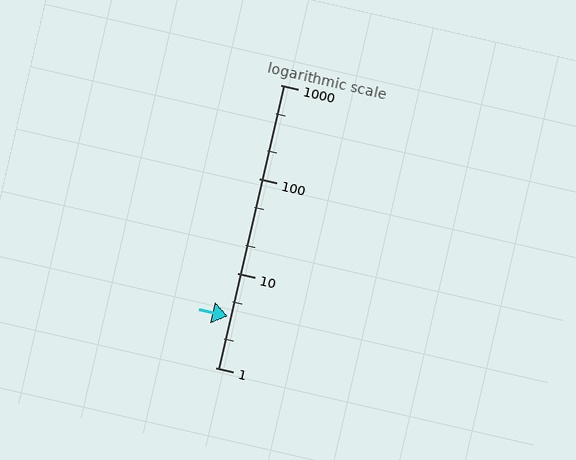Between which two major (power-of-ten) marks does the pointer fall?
The pointer is between 1 and 10.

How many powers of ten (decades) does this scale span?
The scale spans 3 decades, from 1 to 1000.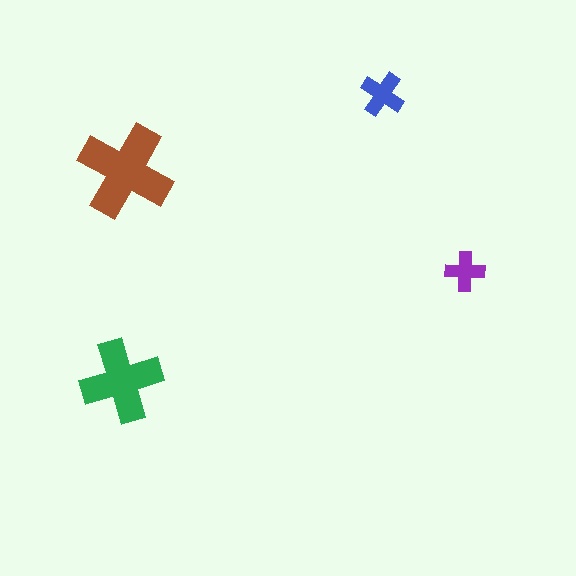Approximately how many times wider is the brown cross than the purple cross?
About 2.5 times wider.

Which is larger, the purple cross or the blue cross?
The blue one.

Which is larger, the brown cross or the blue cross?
The brown one.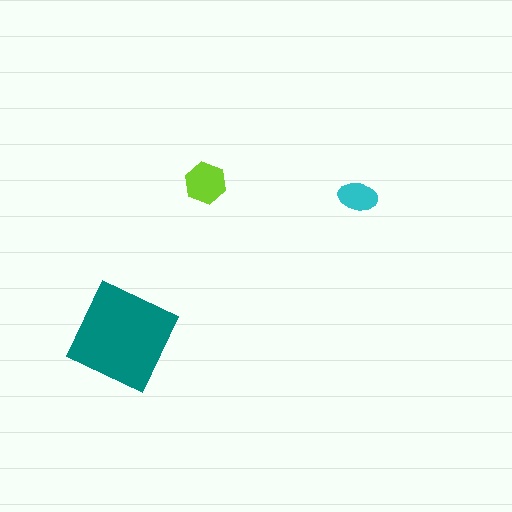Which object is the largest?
The teal diamond.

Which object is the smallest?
The cyan ellipse.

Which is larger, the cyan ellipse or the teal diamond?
The teal diamond.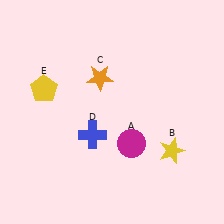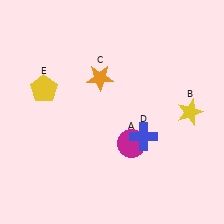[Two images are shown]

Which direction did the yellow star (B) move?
The yellow star (B) moved up.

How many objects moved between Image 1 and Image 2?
2 objects moved between the two images.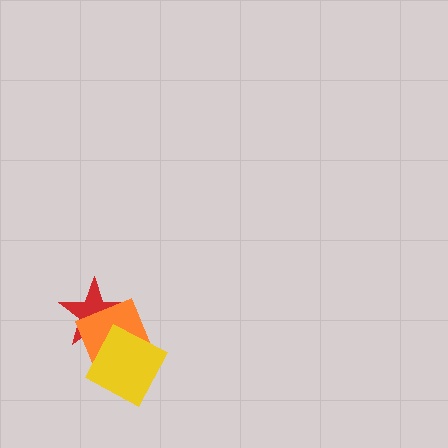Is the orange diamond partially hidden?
Yes, it is partially covered by another shape.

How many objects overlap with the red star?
2 objects overlap with the red star.